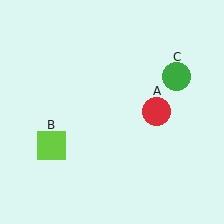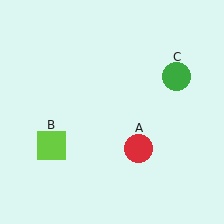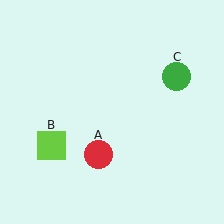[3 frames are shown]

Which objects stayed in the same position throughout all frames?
Lime square (object B) and green circle (object C) remained stationary.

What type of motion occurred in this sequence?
The red circle (object A) rotated clockwise around the center of the scene.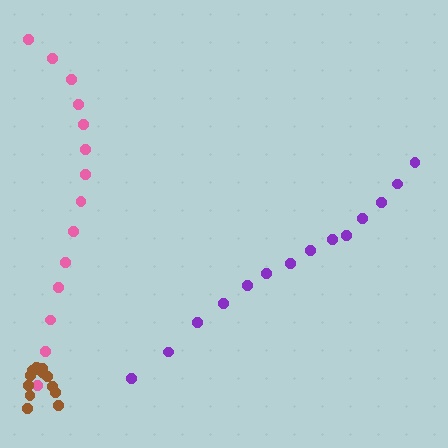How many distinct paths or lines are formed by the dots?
There are 3 distinct paths.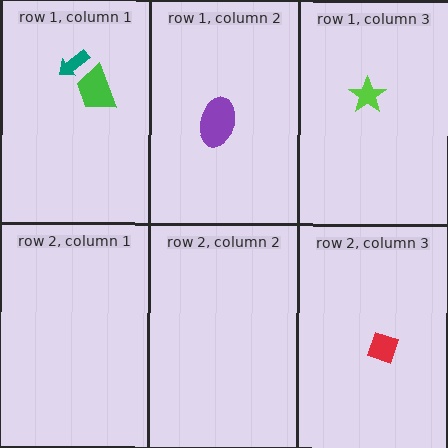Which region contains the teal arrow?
The row 1, column 1 region.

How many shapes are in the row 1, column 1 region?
2.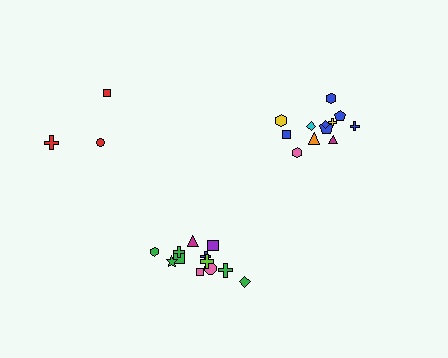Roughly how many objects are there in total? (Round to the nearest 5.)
Roughly 25 objects in total.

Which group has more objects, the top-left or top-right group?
The top-right group.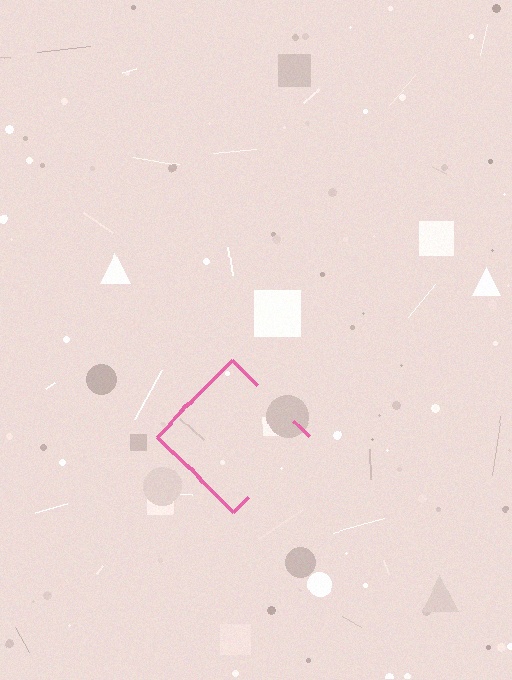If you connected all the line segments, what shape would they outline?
They would outline a diamond.